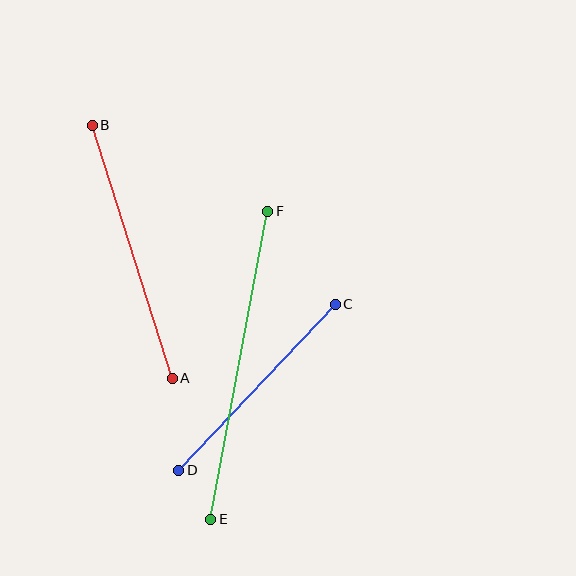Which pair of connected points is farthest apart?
Points E and F are farthest apart.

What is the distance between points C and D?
The distance is approximately 228 pixels.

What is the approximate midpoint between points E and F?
The midpoint is at approximately (239, 365) pixels.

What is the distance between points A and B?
The distance is approximately 265 pixels.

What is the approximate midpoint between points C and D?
The midpoint is at approximately (257, 387) pixels.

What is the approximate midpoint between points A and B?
The midpoint is at approximately (132, 252) pixels.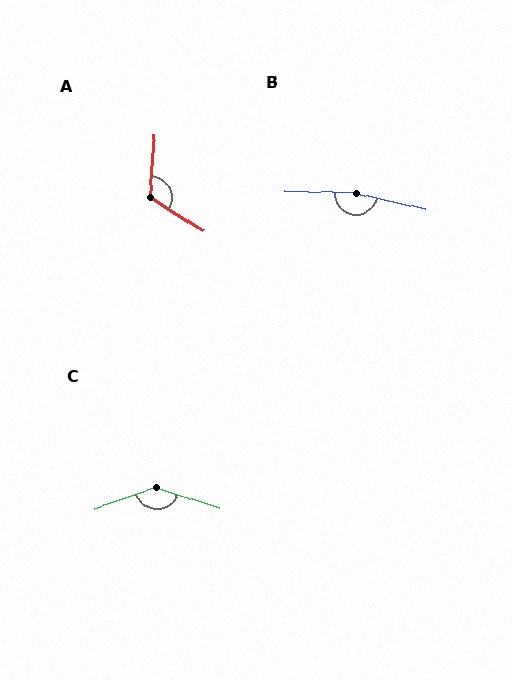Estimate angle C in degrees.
Approximately 143 degrees.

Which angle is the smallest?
A, at approximately 119 degrees.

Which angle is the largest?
B, at approximately 168 degrees.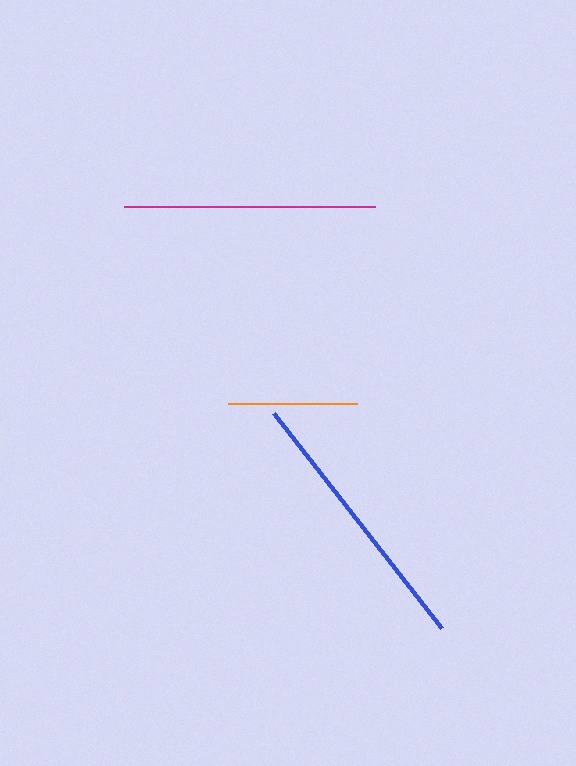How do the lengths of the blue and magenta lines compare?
The blue and magenta lines are approximately the same length.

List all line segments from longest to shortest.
From longest to shortest: blue, magenta, orange.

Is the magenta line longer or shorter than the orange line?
The magenta line is longer than the orange line.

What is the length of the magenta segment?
The magenta segment is approximately 251 pixels long.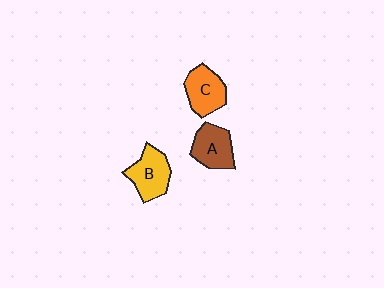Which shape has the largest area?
Shape B (yellow).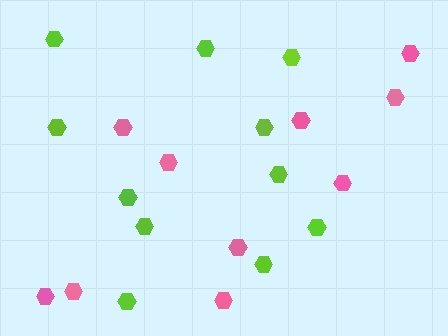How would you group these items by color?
There are 2 groups: one group of lime hexagons (11) and one group of pink hexagons (10).